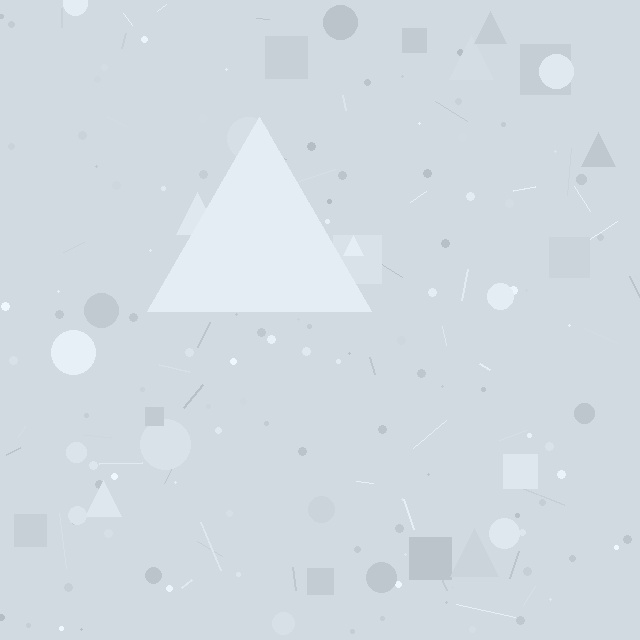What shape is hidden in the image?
A triangle is hidden in the image.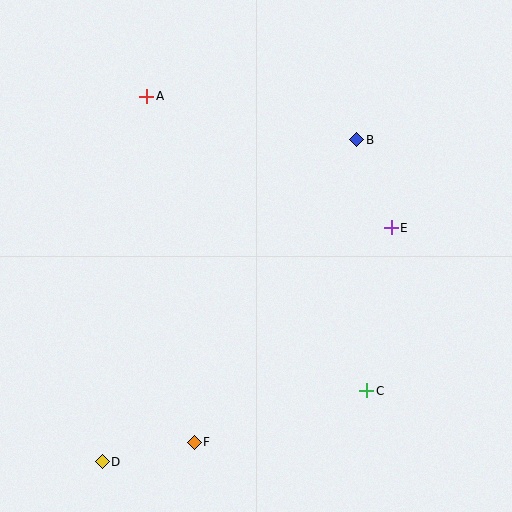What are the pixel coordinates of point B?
Point B is at (357, 140).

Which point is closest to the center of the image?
Point E at (391, 228) is closest to the center.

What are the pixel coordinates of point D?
Point D is at (102, 462).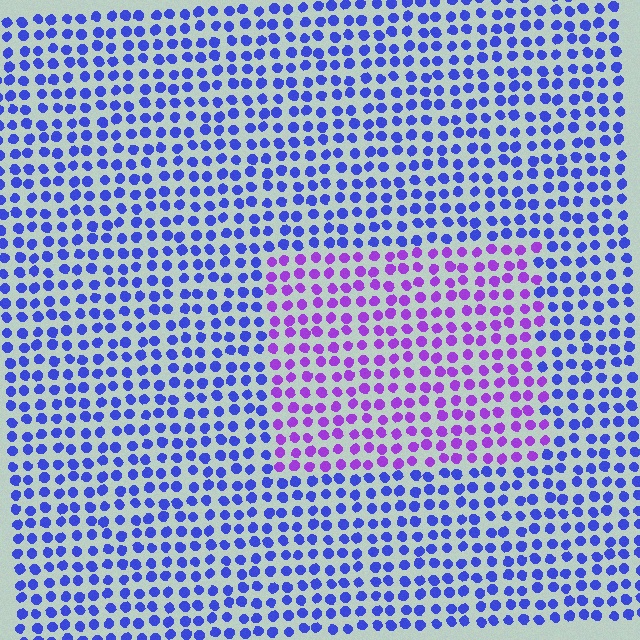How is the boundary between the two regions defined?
The boundary is defined purely by a slight shift in hue (about 45 degrees). Spacing, size, and orientation are identical on both sides.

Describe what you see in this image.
The image is filled with small blue elements in a uniform arrangement. A rectangle-shaped region is visible where the elements are tinted to a slightly different hue, forming a subtle color boundary.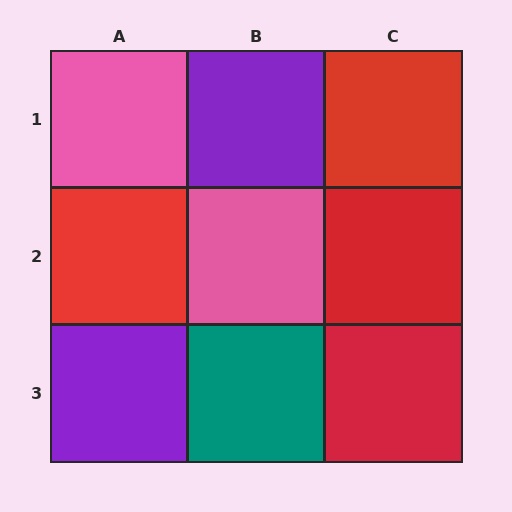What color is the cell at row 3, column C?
Red.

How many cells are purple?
2 cells are purple.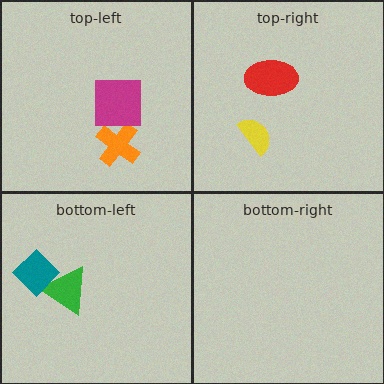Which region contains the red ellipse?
The top-right region.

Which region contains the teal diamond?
The bottom-left region.